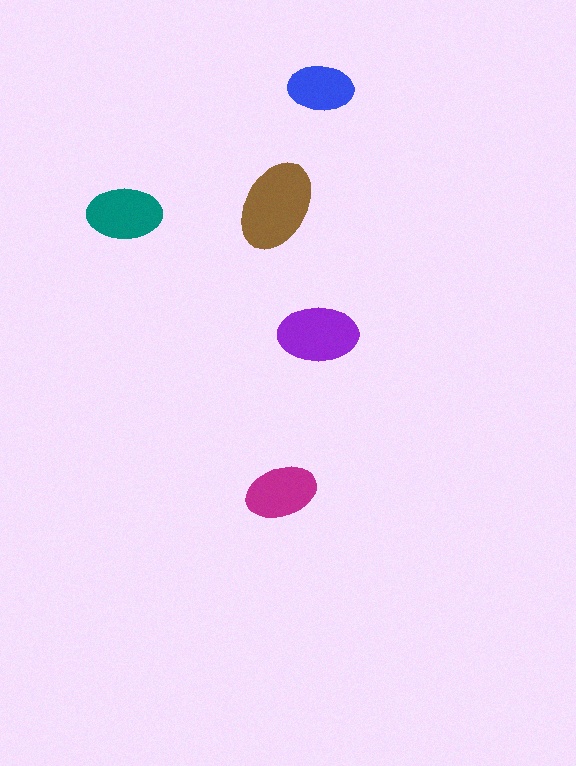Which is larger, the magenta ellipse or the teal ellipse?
The teal one.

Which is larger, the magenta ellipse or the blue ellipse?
The magenta one.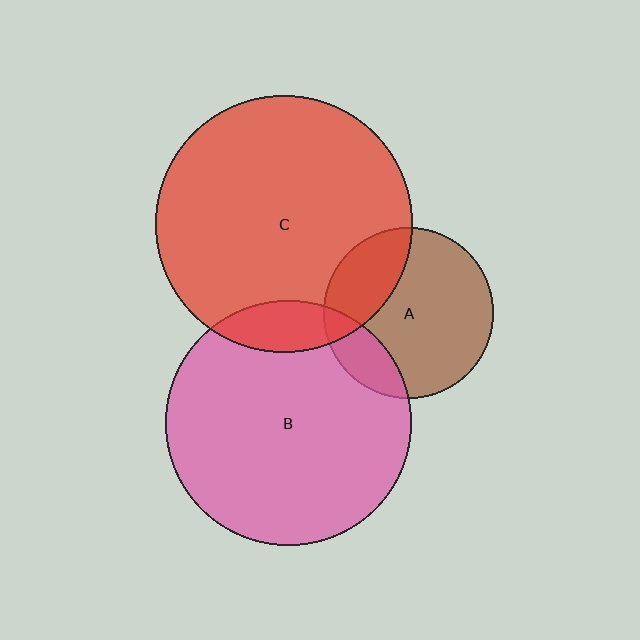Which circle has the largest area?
Circle C (red).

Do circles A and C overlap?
Yes.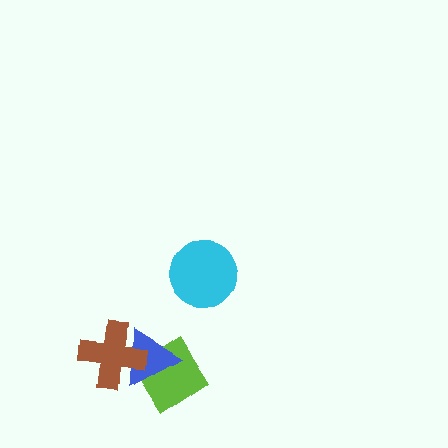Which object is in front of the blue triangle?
The brown cross is in front of the blue triangle.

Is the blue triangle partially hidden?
Yes, it is partially covered by another shape.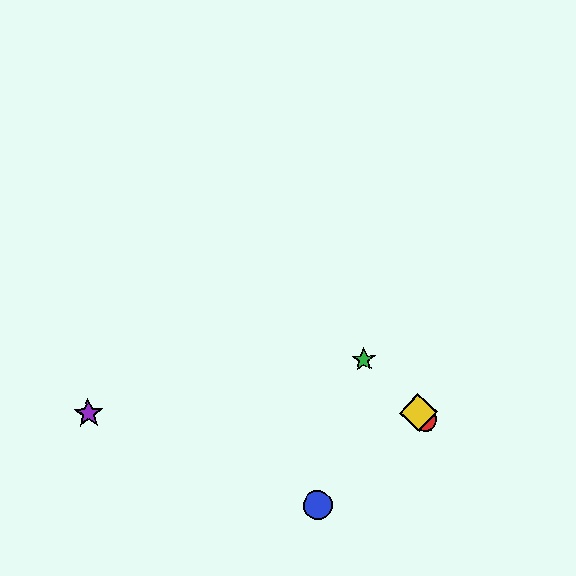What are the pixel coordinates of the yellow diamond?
The yellow diamond is at (418, 413).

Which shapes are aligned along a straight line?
The red circle, the green star, the yellow diamond are aligned along a straight line.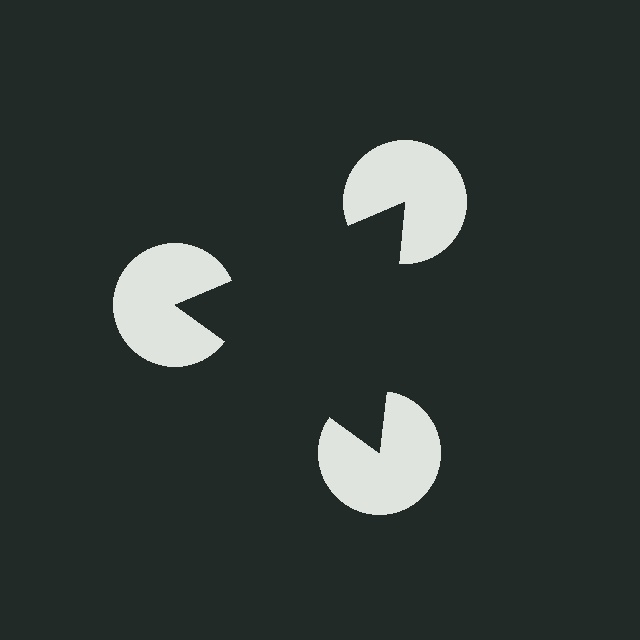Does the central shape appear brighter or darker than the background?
It typically appears slightly darker than the background, even though no actual brightness change is drawn.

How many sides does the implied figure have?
3 sides.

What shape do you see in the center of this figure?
An illusory triangle — its edges are inferred from the aligned wedge cuts in the pac-man discs, not physically drawn.